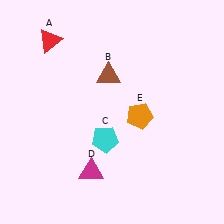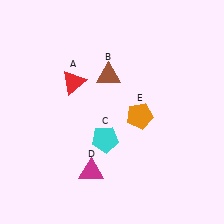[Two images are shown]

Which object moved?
The red triangle (A) moved down.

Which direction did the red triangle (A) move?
The red triangle (A) moved down.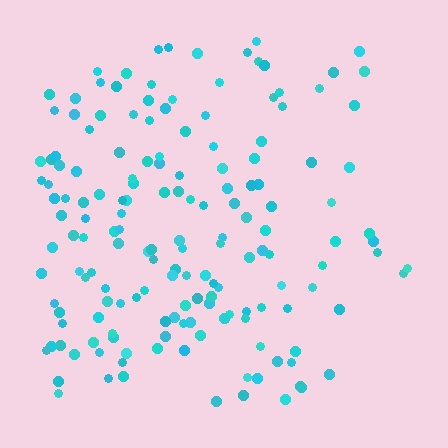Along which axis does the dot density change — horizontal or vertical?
Horizontal.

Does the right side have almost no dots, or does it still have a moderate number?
Still a moderate number, just noticeably fewer than the left.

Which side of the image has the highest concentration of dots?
The left.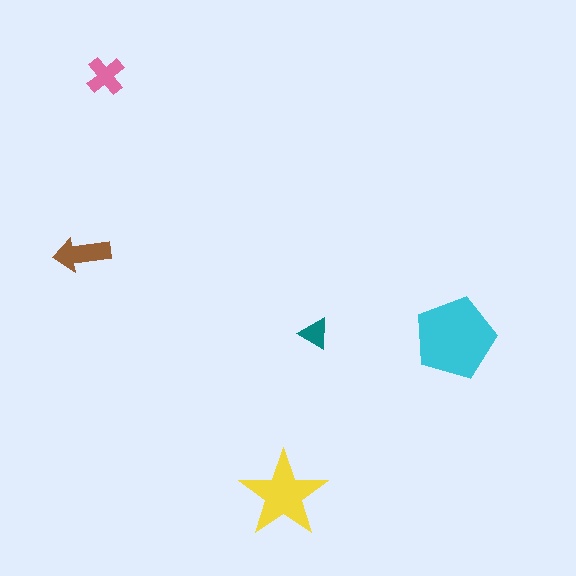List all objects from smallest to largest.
The teal triangle, the pink cross, the brown arrow, the yellow star, the cyan pentagon.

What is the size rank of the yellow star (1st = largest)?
2nd.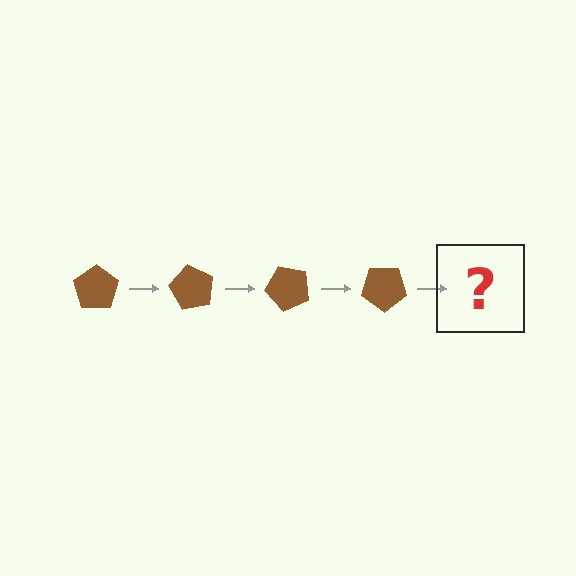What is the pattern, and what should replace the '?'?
The pattern is that the pentagon rotates 60 degrees each step. The '?' should be a brown pentagon rotated 240 degrees.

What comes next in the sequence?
The next element should be a brown pentagon rotated 240 degrees.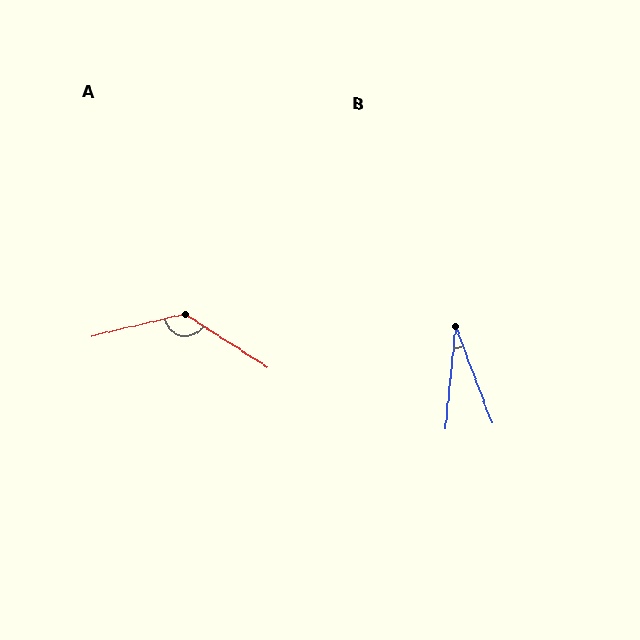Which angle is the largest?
A, at approximately 134 degrees.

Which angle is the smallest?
B, at approximately 26 degrees.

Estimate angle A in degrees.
Approximately 134 degrees.